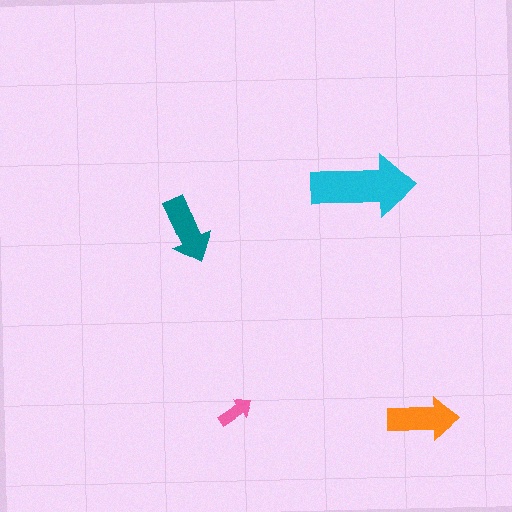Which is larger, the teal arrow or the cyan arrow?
The cyan one.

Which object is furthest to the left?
The teal arrow is leftmost.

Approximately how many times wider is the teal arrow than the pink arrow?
About 2 times wider.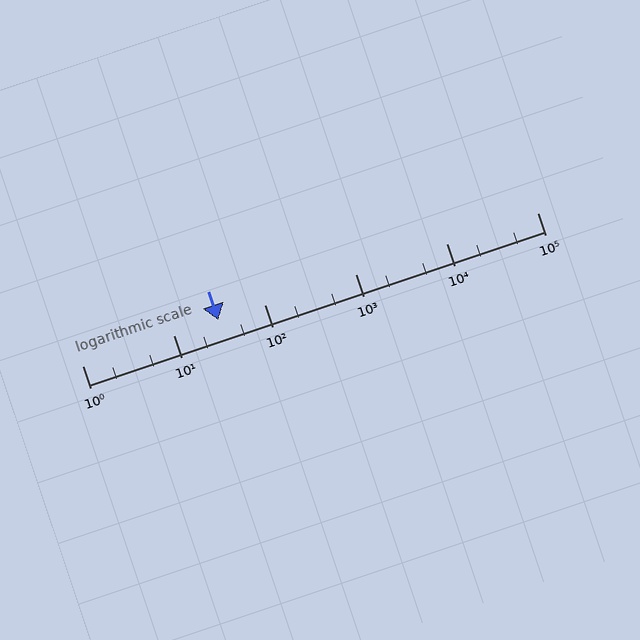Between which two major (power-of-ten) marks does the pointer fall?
The pointer is between 10 and 100.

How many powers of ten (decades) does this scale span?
The scale spans 5 decades, from 1 to 100000.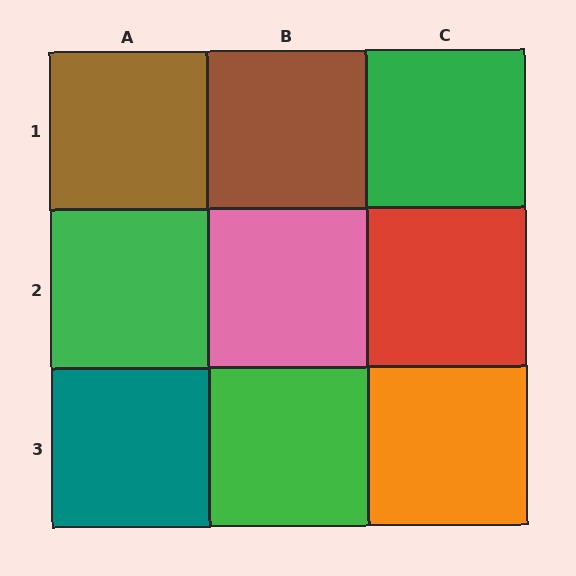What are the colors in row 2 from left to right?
Green, pink, red.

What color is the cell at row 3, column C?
Orange.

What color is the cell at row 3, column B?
Green.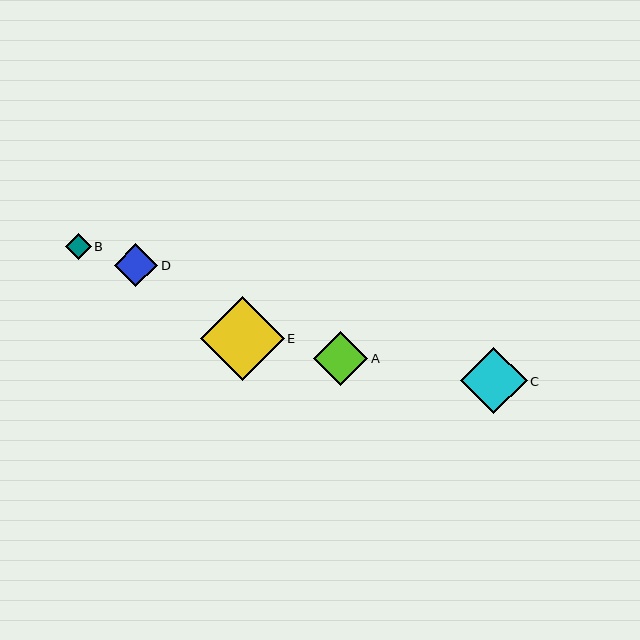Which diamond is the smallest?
Diamond B is the smallest with a size of approximately 26 pixels.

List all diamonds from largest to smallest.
From largest to smallest: E, C, A, D, B.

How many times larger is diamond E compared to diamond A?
Diamond E is approximately 1.6 times the size of diamond A.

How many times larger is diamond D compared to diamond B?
Diamond D is approximately 1.7 times the size of diamond B.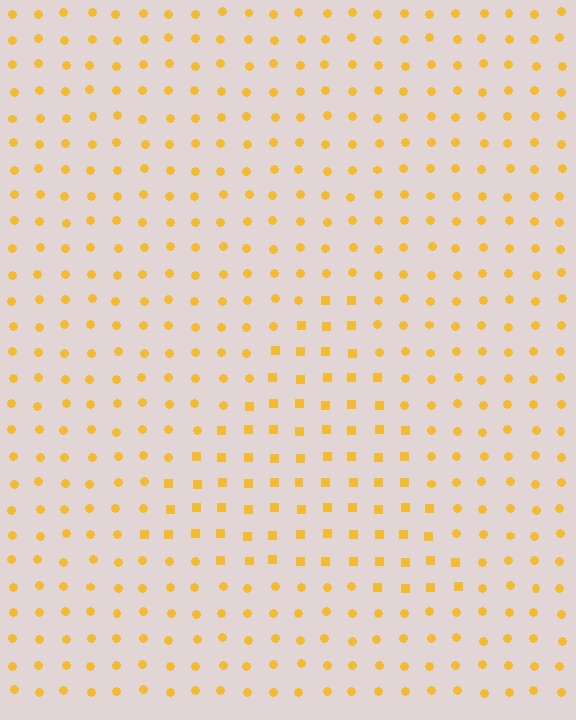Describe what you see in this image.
The image is filled with small yellow elements arranged in a uniform grid. A triangle-shaped region contains squares, while the surrounding area contains circles. The boundary is defined purely by the change in element shape.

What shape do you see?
I see a triangle.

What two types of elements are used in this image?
The image uses squares inside the triangle region and circles outside it.